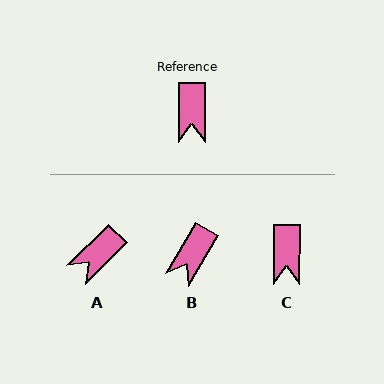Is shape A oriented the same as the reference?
No, it is off by about 45 degrees.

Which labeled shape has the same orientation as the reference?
C.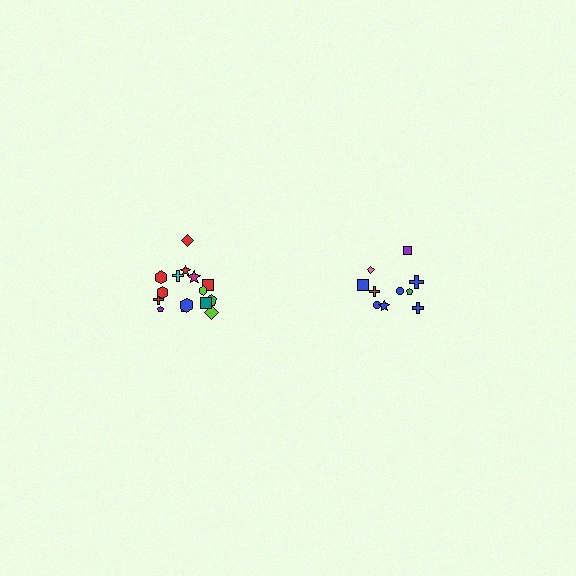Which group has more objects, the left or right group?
The left group.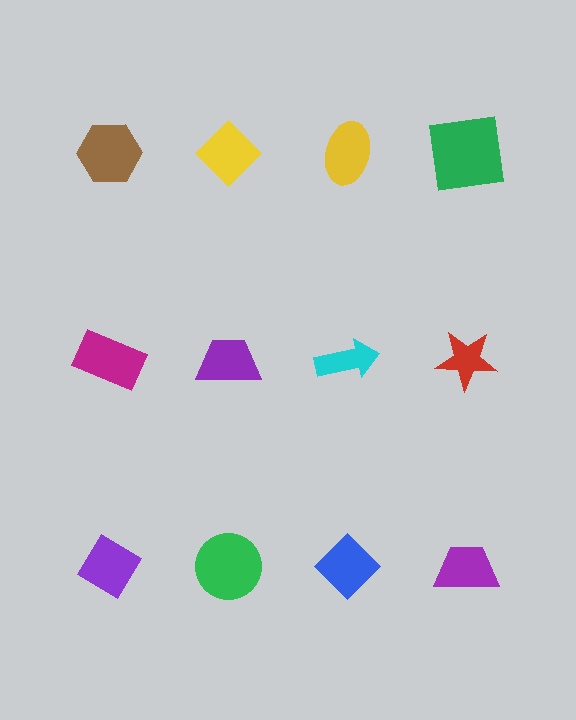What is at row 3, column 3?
A blue diamond.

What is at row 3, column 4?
A purple trapezoid.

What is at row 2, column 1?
A magenta rectangle.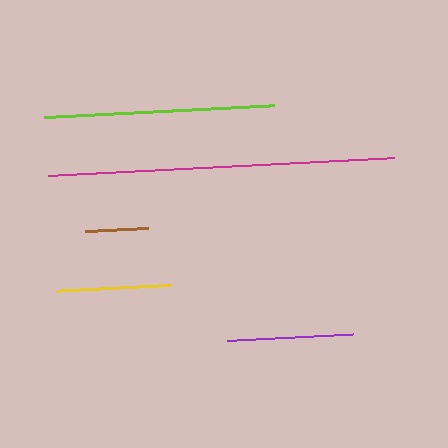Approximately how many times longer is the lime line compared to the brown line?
The lime line is approximately 3.6 times the length of the brown line.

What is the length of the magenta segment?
The magenta segment is approximately 346 pixels long.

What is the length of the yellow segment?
The yellow segment is approximately 114 pixels long.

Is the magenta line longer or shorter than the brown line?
The magenta line is longer than the brown line.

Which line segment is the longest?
The magenta line is the longest at approximately 346 pixels.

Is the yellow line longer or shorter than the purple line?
The purple line is longer than the yellow line.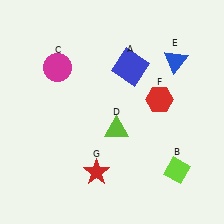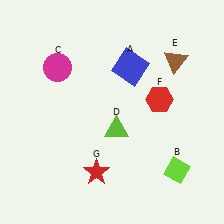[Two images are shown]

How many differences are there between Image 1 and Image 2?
There is 1 difference between the two images.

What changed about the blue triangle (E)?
In Image 1, E is blue. In Image 2, it changed to brown.